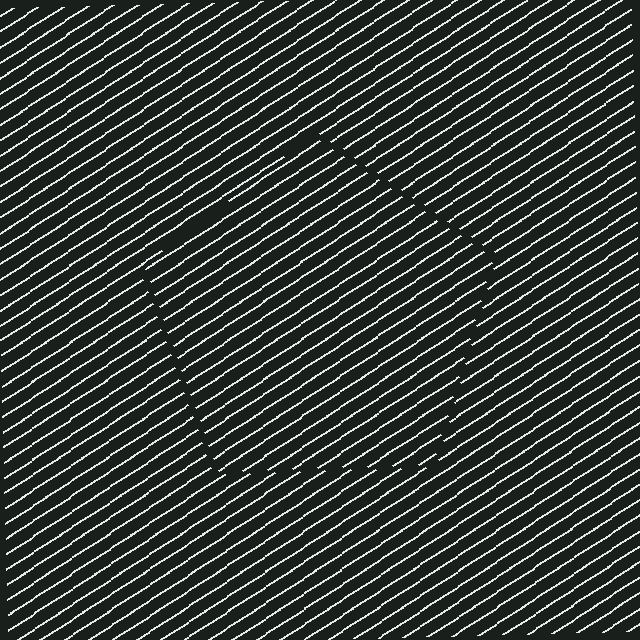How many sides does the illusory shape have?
5 sides — the line-ends trace a pentagon.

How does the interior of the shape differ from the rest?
The interior of the shape contains the same grating, shifted by half a period — the contour is defined by the phase discontinuity where line-ends from the inner and outer gratings abut.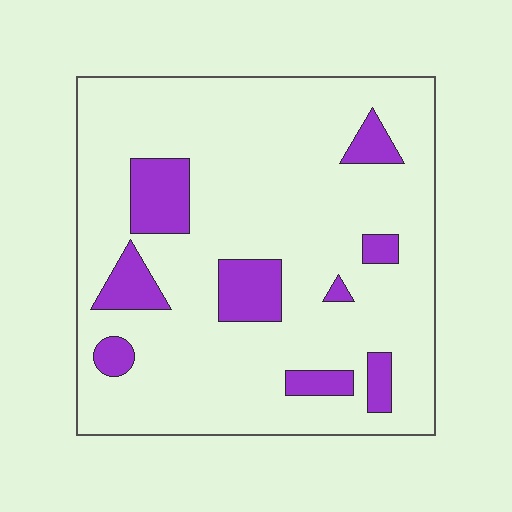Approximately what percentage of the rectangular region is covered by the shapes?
Approximately 15%.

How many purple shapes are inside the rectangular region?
9.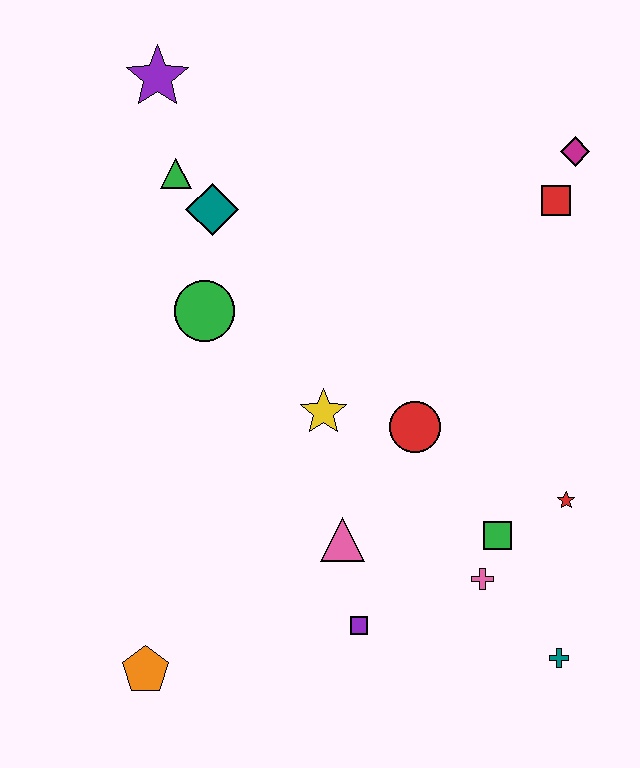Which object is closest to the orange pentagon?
The purple square is closest to the orange pentagon.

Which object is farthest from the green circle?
The teal cross is farthest from the green circle.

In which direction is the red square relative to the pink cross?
The red square is above the pink cross.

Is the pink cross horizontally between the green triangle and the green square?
Yes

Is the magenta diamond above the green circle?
Yes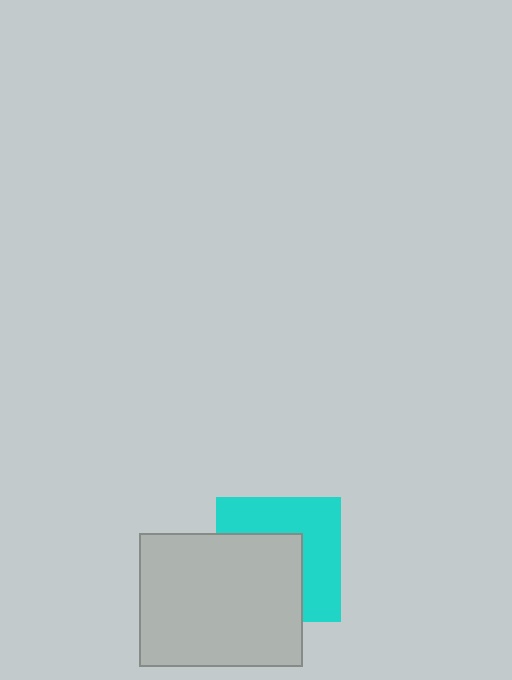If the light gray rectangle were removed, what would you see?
You would see the complete cyan square.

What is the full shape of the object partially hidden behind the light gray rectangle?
The partially hidden object is a cyan square.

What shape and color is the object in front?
The object in front is a light gray rectangle.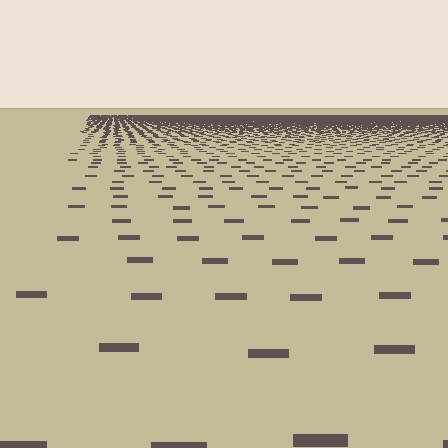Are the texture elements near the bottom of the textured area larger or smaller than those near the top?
Larger. Near the bottom, elements are closer to the viewer and appear at a bigger on-screen size.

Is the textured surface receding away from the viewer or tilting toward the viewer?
The surface is receding away from the viewer. Texture elements get smaller and denser toward the top.